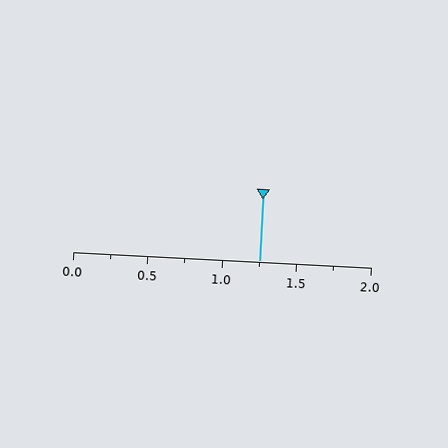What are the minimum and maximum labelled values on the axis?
The axis runs from 0.0 to 2.0.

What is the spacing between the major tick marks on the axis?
The major ticks are spaced 0.5 apart.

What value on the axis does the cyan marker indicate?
The marker indicates approximately 1.25.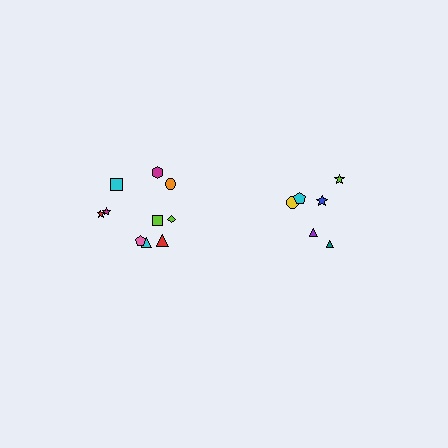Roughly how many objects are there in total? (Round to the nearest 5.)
Roughly 15 objects in total.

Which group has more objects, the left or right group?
The left group.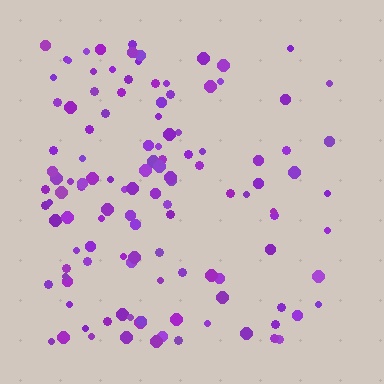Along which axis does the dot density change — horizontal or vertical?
Horizontal.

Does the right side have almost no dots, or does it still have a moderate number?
Still a moderate number, just noticeably fewer than the left.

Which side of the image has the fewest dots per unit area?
The right.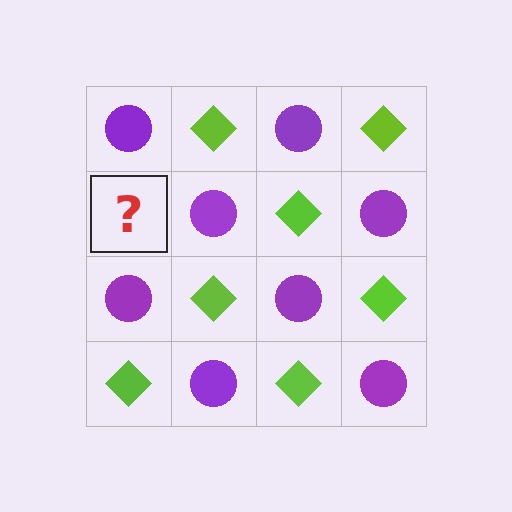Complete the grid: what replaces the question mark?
The question mark should be replaced with a lime diamond.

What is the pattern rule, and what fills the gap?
The rule is that it alternates purple circle and lime diamond in a checkerboard pattern. The gap should be filled with a lime diamond.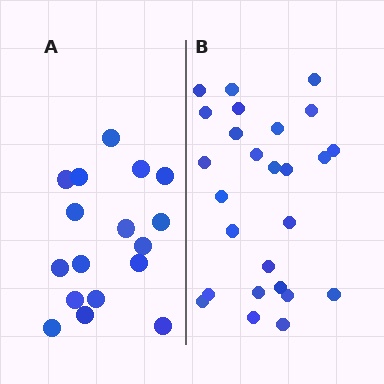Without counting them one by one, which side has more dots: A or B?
Region B (the right region) has more dots.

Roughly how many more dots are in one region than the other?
Region B has roughly 8 or so more dots than region A.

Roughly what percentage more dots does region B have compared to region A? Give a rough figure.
About 55% more.